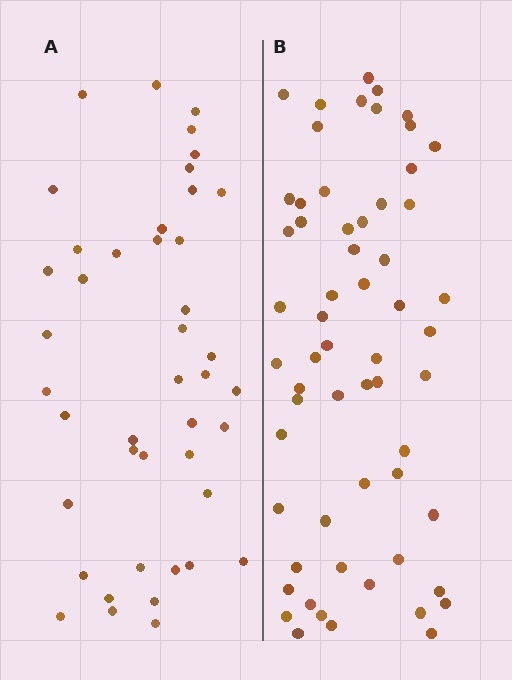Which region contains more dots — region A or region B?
Region B (the right region) has more dots.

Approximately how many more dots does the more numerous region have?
Region B has approximately 15 more dots than region A.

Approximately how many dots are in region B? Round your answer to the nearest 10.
About 60 dots.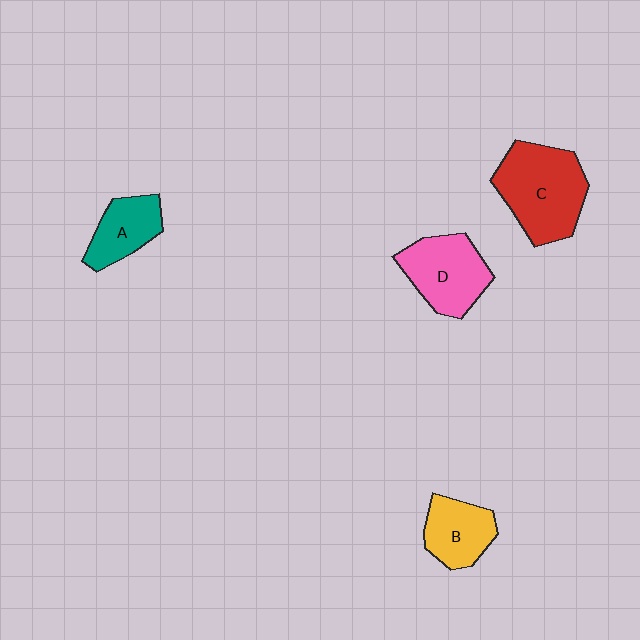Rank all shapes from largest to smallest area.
From largest to smallest: C (red), D (pink), B (yellow), A (teal).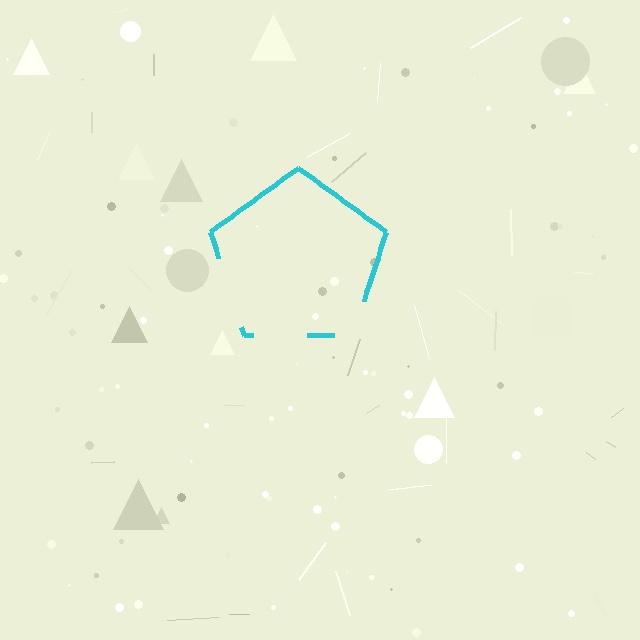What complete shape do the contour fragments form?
The contour fragments form a pentagon.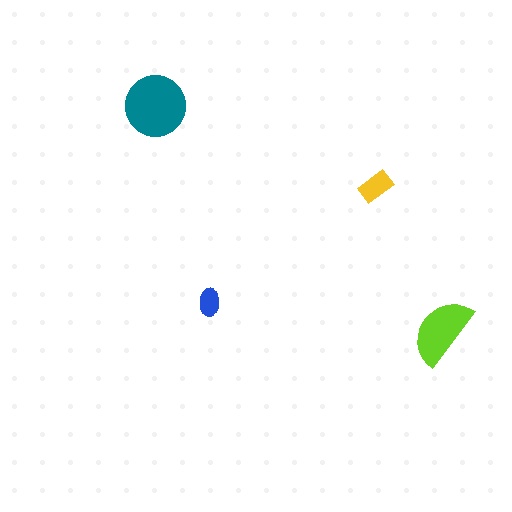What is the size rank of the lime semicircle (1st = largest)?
2nd.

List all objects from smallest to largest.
The blue ellipse, the yellow rectangle, the lime semicircle, the teal circle.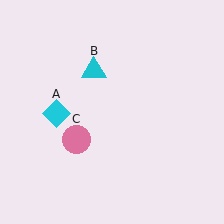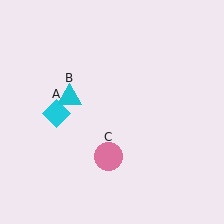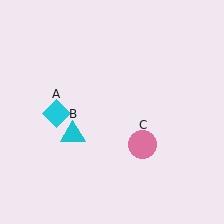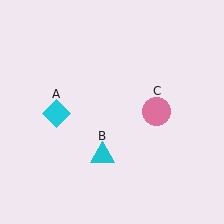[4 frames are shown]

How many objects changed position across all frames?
2 objects changed position: cyan triangle (object B), pink circle (object C).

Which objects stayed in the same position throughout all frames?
Cyan diamond (object A) remained stationary.